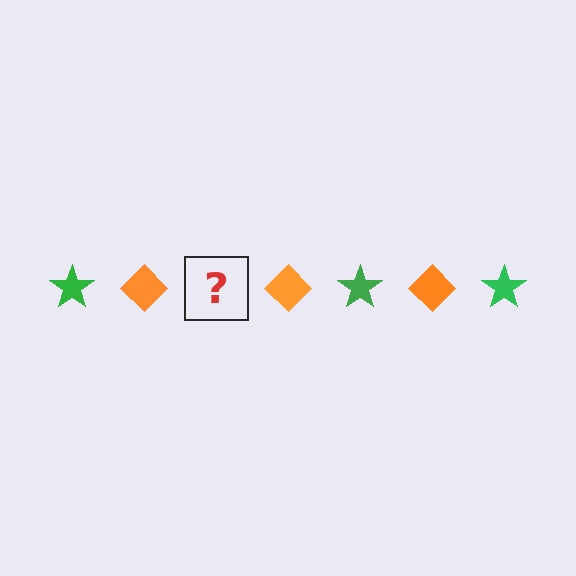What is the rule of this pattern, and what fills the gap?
The rule is that the pattern alternates between green star and orange diamond. The gap should be filled with a green star.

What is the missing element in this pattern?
The missing element is a green star.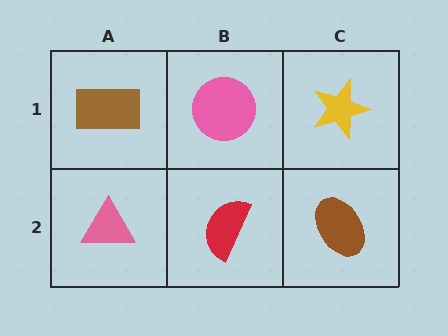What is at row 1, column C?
A yellow star.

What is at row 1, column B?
A pink circle.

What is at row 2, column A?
A pink triangle.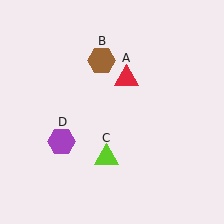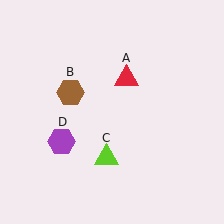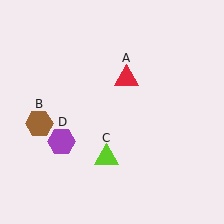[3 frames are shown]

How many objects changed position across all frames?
1 object changed position: brown hexagon (object B).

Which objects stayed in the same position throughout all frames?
Red triangle (object A) and lime triangle (object C) and purple hexagon (object D) remained stationary.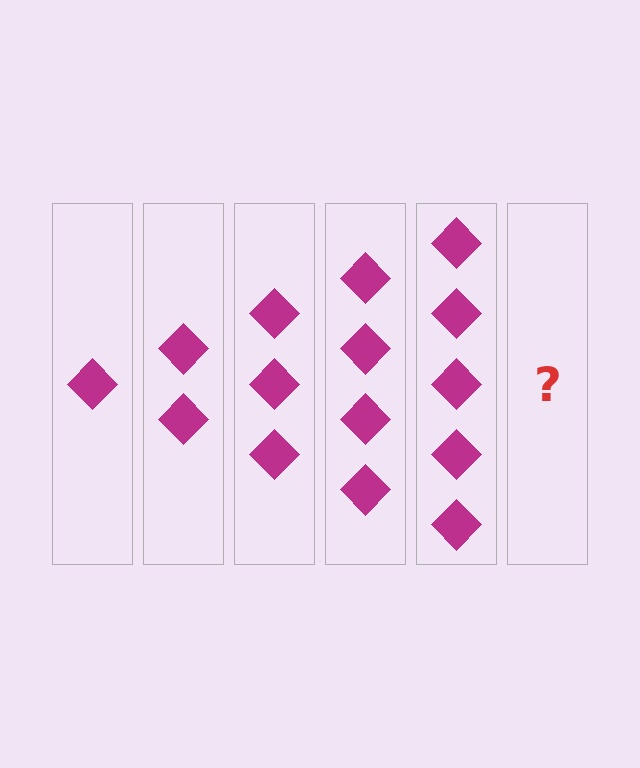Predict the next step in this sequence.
The next step is 6 diamonds.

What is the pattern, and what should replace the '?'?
The pattern is that each step adds one more diamond. The '?' should be 6 diamonds.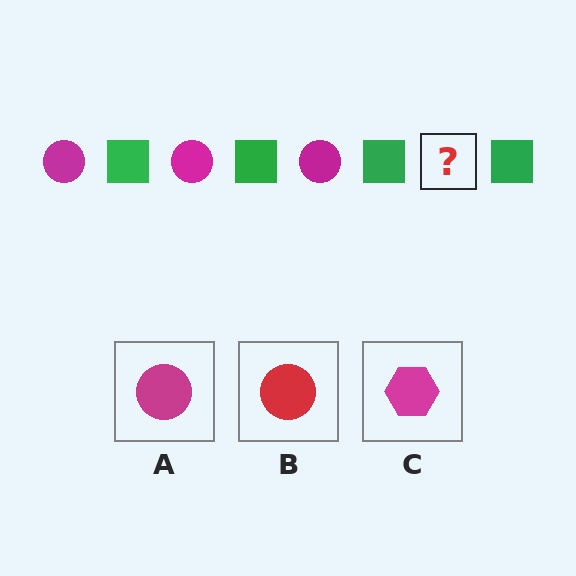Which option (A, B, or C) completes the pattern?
A.